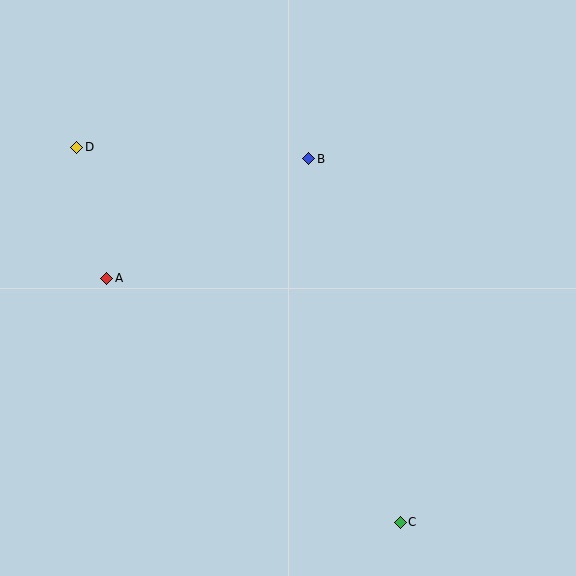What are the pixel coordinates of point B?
Point B is at (309, 159).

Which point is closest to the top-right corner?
Point B is closest to the top-right corner.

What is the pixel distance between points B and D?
The distance between B and D is 232 pixels.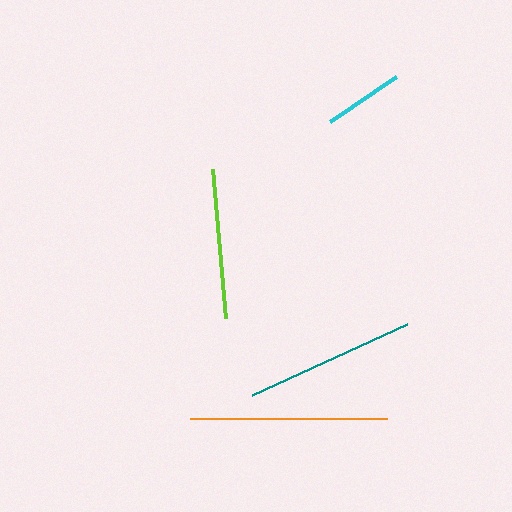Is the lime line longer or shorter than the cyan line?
The lime line is longer than the cyan line.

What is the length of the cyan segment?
The cyan segment is approximately 80 pixels long.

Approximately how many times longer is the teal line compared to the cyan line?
The teal line is approximately 2.1 times the length of the cyan line.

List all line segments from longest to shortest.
From longest to shortest: orange, teal, lime, cyan.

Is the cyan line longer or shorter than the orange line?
The orange line is longer than the cyan line.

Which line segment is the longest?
The orange line is the longest at approximately 197 pixels.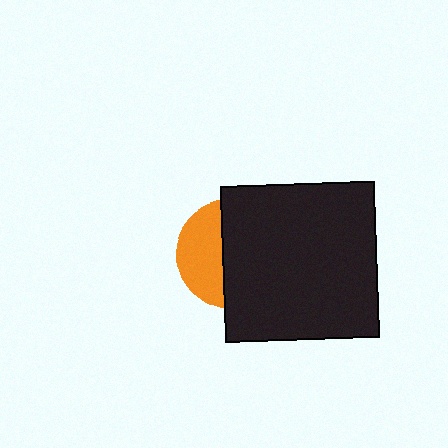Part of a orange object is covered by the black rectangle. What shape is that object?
It is a circle.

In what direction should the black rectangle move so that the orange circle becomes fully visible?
The black rectangle should move right. That is the shortest direction to clear the overlap and leave the orange circle fully visible.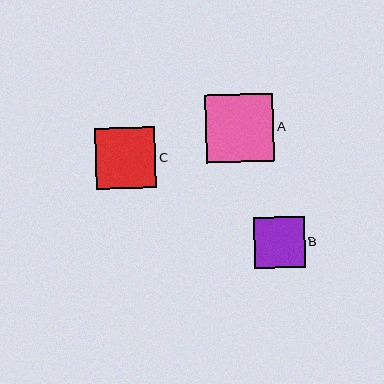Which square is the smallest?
Square B is the smallest with a size of approximately 51 pixels.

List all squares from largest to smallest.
From largest to smallest: A, C, B.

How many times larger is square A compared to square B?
Square A is approximately 1.3 times the size of square B.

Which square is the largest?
Square A is the largest with a size of approximately 68 pixels.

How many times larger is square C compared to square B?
Square C is approximately 1.2 times the size of square B.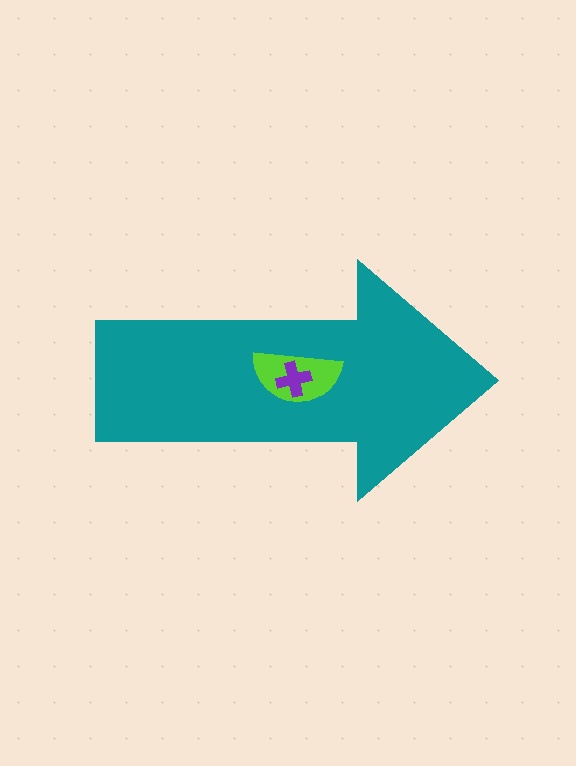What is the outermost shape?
The teal arrow.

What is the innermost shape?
The purple cross.